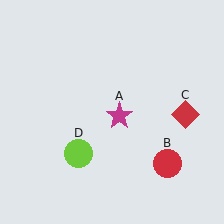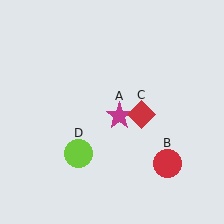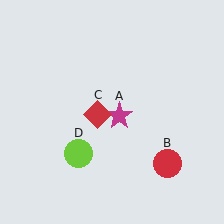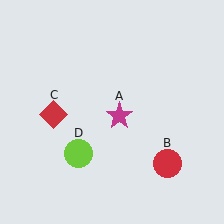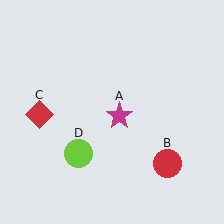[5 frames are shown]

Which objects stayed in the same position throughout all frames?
Magenta star (object A) and red circle (object B) and lime circle (object D) remained stationary.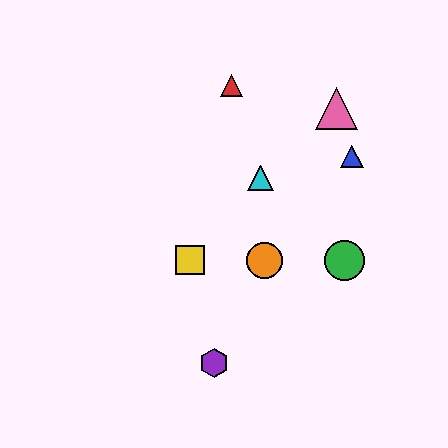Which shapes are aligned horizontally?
The green circle, the yellow square, the orange circle are aligned horizontally.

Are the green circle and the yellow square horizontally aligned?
Yes, both are at y≈260.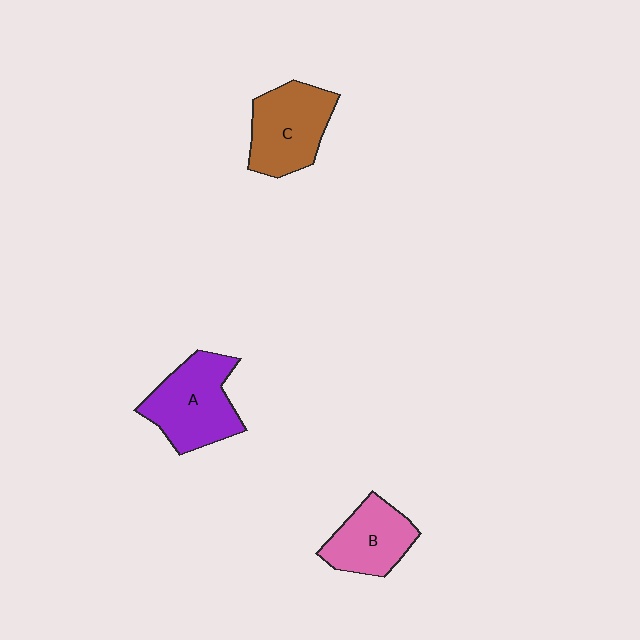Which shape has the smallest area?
Shape B (pink).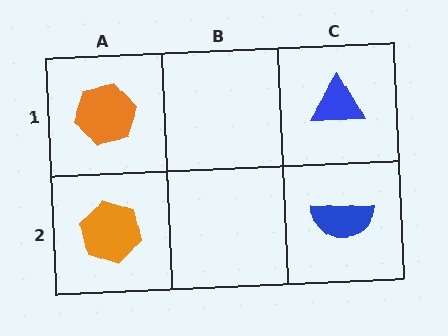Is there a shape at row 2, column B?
No, that cell is empty.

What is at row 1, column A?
An orange hexagon.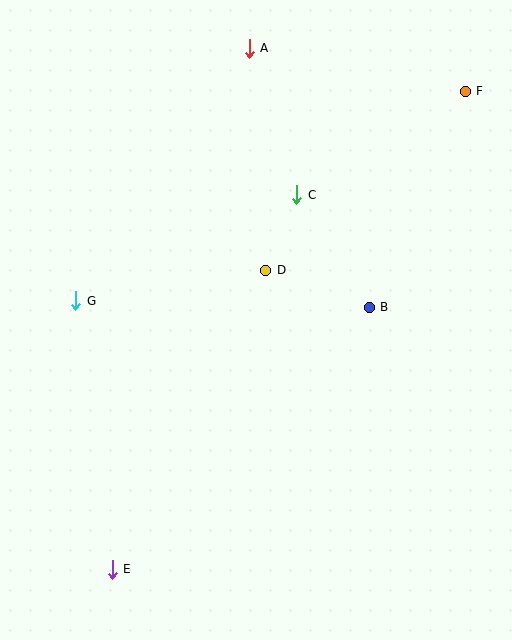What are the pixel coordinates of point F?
Point F is at (465, 91).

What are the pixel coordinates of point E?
Point E is at (112, 569).